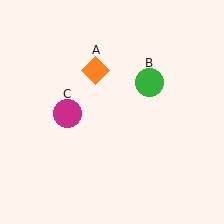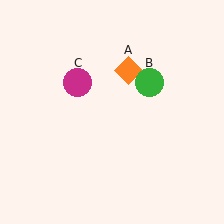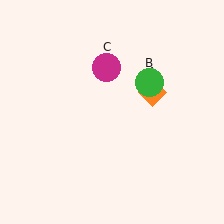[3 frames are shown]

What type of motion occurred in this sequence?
The orange diamond (object A), magenta circle (object C) rotated clockwise around the center of the scene.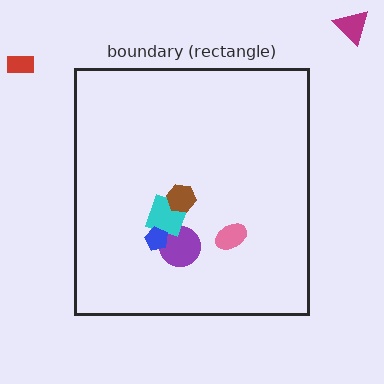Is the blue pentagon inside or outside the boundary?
Inside.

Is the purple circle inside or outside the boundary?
Inside.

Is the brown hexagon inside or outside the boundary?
Inside.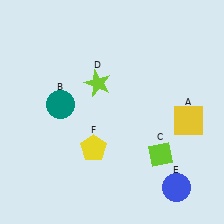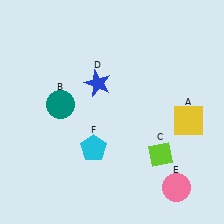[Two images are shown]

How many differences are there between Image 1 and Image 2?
There are 3 differences between the two images.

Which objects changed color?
D changed from lime to blue. E changed from blue to pink. F changed from yellow to cyan.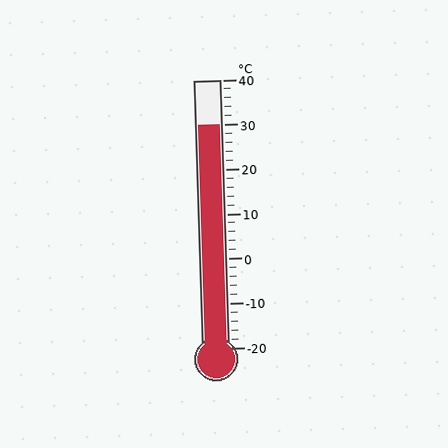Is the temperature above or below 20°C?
The temperature is above 20°C.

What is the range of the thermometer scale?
The thermometer scale ranges from -20°C to 40°C.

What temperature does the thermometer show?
The thermometer shows approximately 30°C.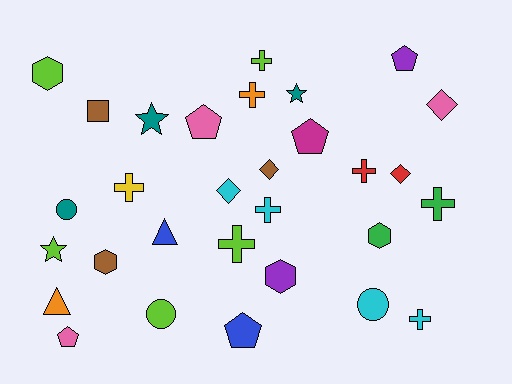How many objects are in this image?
There are 30 objects.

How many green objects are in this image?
There are 2 green objects.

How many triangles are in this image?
There are 2 triangles.